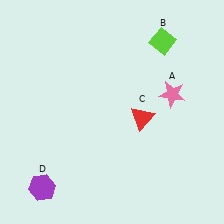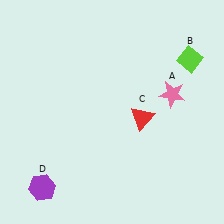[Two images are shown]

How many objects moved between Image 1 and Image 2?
1 object moved between the two images.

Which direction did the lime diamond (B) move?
The lime diamond (B) moved right.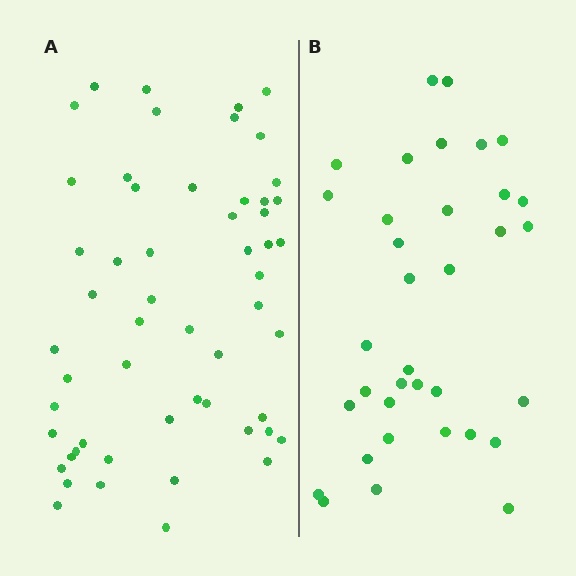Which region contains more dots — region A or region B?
Region A (the left region) has more dots.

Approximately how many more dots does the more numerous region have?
Region A has approximately 20 more dots than region B.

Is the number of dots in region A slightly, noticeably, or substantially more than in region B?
Region A has substantially more. The ratio is roughly 1.6 to 1.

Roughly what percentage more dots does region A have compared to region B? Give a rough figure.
About 55% more.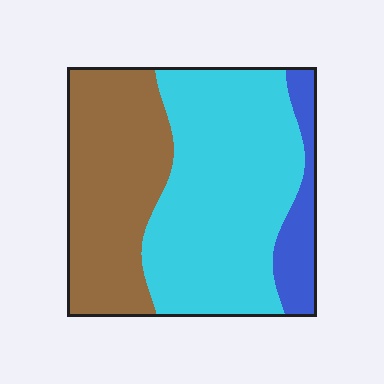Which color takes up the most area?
Cyan, at roughly 50%.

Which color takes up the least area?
Blue, at roughly 10%.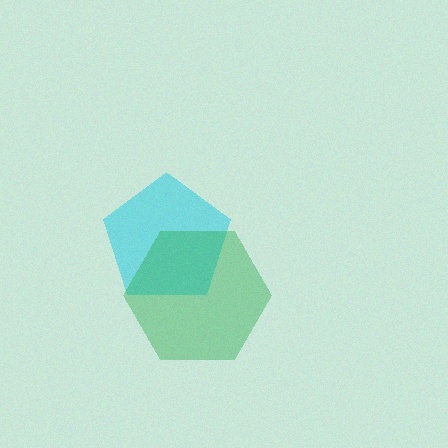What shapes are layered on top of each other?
The layered shapes are: a cyan pentagon, a green hexagon.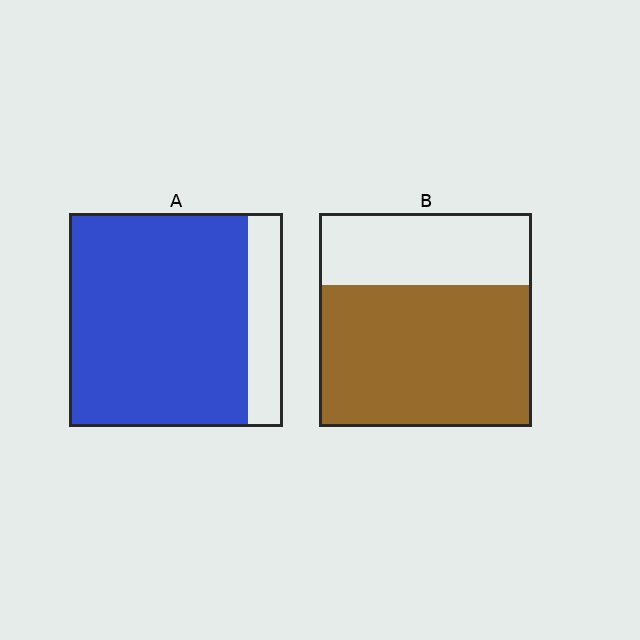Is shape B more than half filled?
Yes.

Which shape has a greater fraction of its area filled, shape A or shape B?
Shape A.